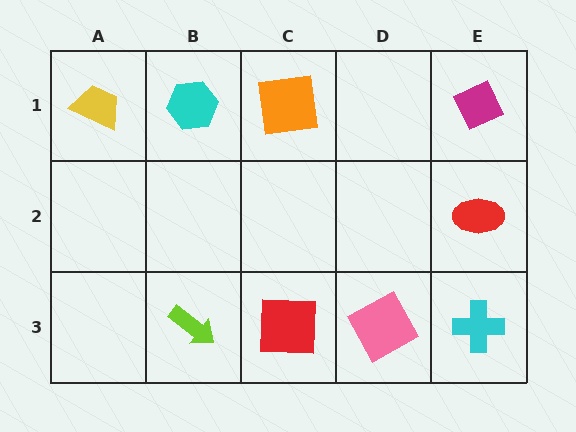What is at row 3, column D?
A pink square.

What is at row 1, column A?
A yellow trapezoid.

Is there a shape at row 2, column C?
No, that cell is empty.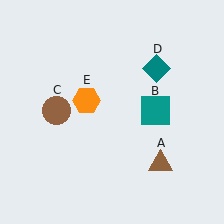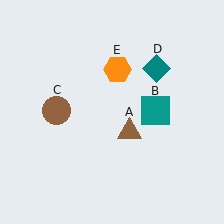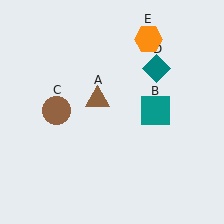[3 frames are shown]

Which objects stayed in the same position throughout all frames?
Teal square (object B) and brown circle (object C) and teal diamond (object D) remained stationary.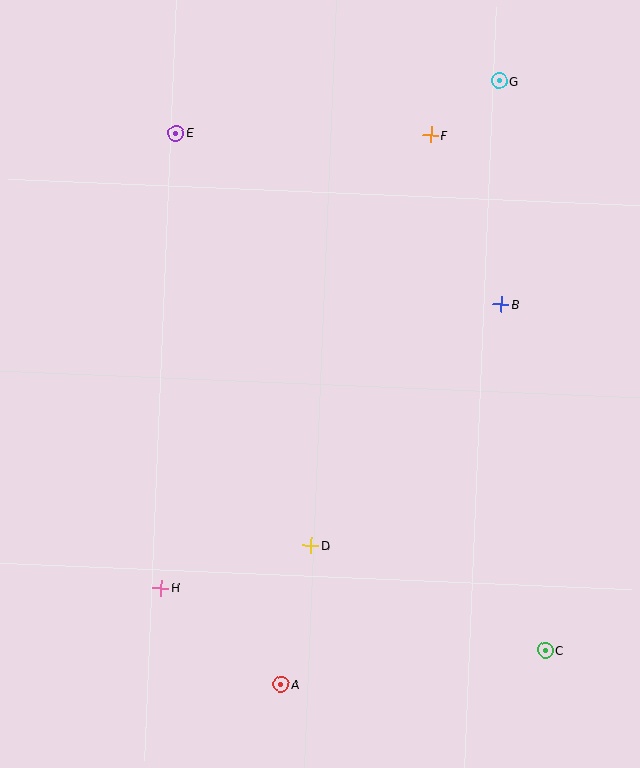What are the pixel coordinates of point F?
Point F is at (431, 135).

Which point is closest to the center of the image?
Point D at (311, 546) is closest to the center.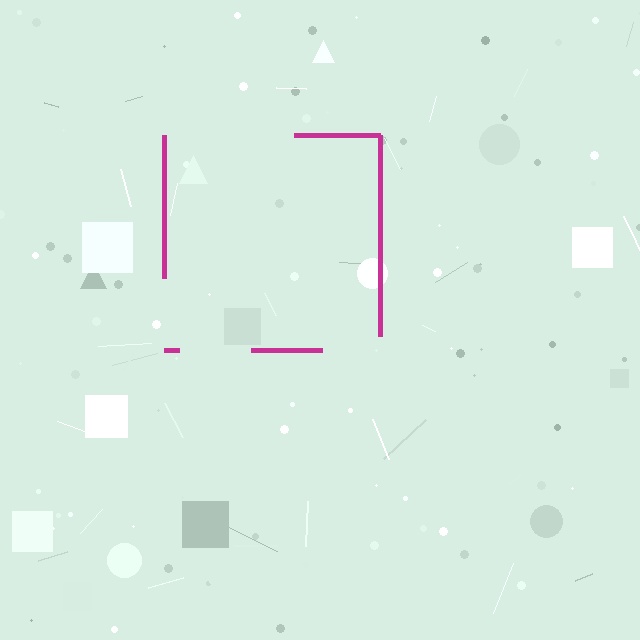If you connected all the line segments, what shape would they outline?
They would outline a square.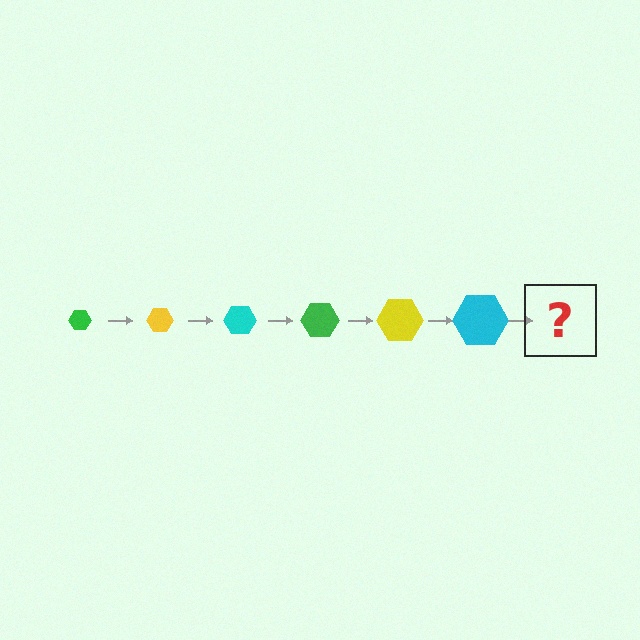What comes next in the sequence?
The next element should be a green hexagon, larger than the previous one.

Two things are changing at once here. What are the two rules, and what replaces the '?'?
The two rules are that the hexagon grows larger each step and the color cycles through green, yellow, and cyan. The '?' should be a green hexagon, larger than the previous one.